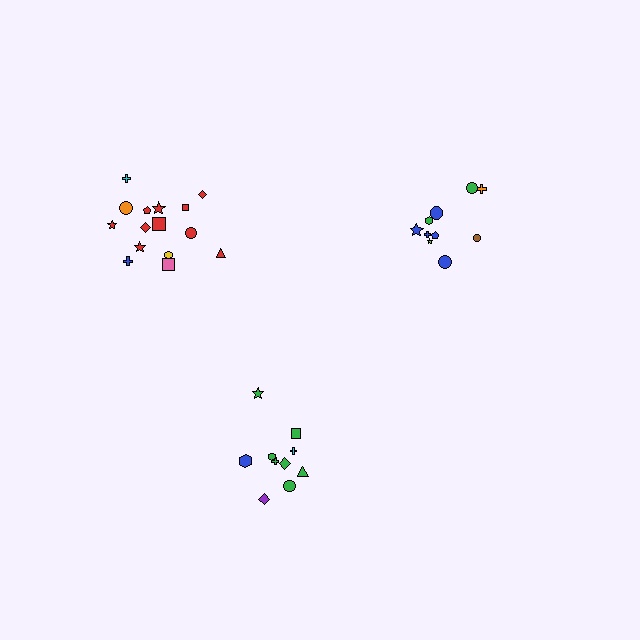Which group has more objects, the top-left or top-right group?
The top-left group.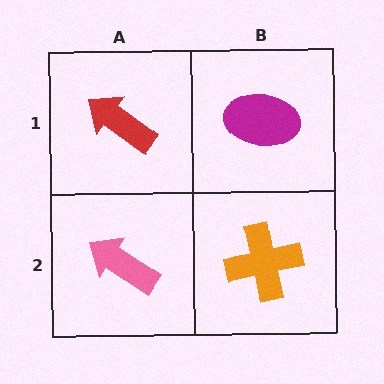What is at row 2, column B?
An orange cross.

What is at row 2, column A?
A pink arrow.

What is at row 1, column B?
A magenta ellipse.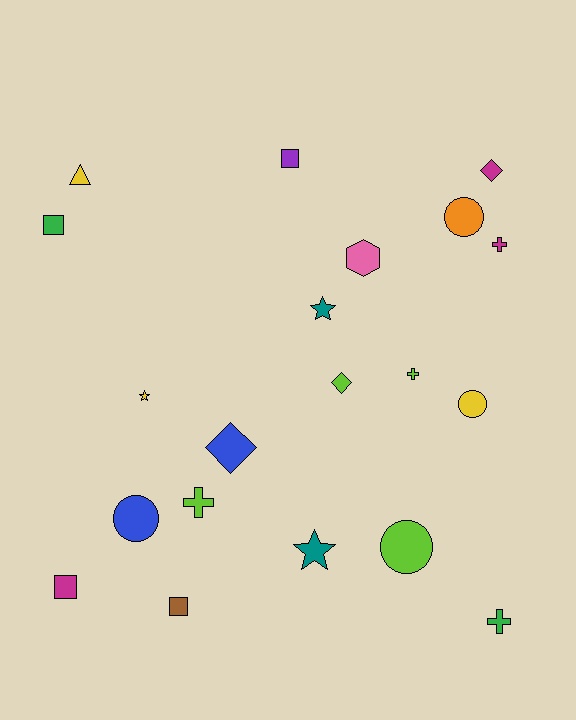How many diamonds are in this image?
There are 3 diamonds.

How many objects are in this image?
There are 20 objects.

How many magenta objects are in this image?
There are 3 magenta objects.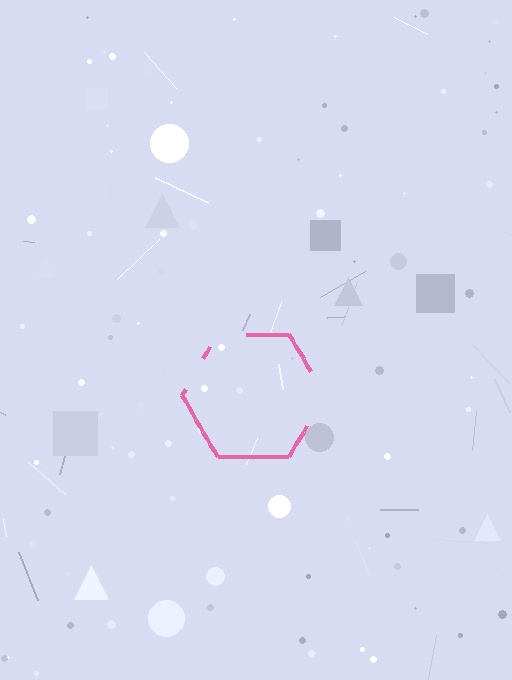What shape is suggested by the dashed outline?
The dashed outline suggests a hexagon.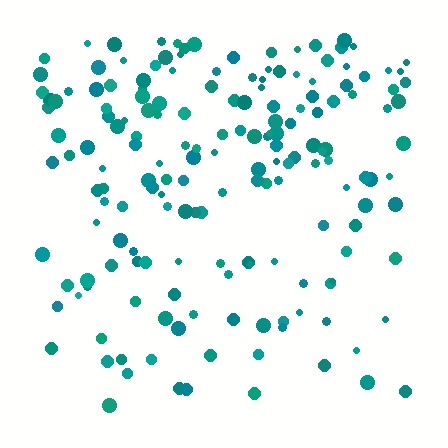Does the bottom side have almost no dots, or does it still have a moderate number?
Still a moderate number, just noticeably fewer than the top.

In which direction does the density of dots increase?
From bottom to top, with the top side densest.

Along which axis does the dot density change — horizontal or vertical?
Vertical.